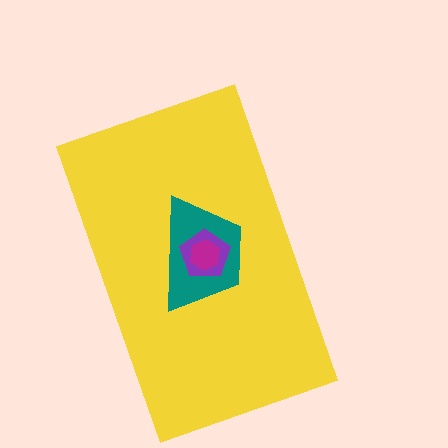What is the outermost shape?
The yellow rectangle.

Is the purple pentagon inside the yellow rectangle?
Yes.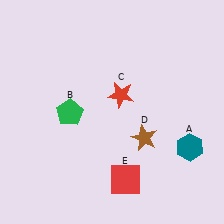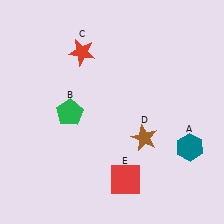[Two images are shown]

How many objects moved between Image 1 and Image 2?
1 object moved between the two images.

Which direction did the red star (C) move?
The red star (C) moved up.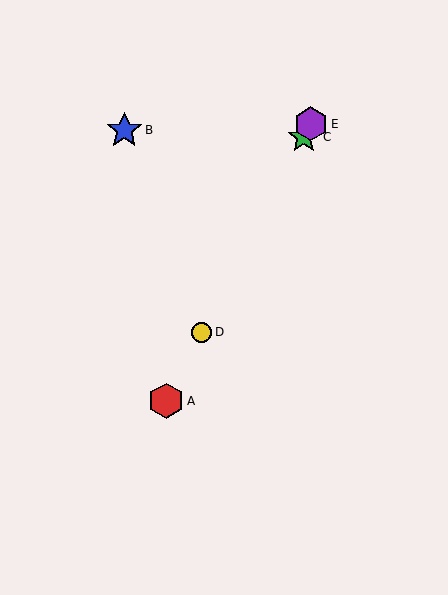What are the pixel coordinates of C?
Object C is at (304, 137).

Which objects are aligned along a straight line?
Objects A, C, D, E are aligned along a straight line.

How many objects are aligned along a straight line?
4 objects (A, C, D, E) are aligned along a straight line.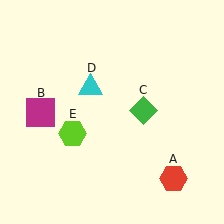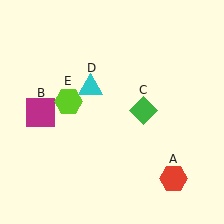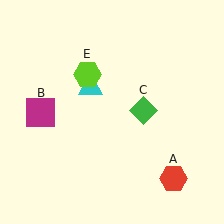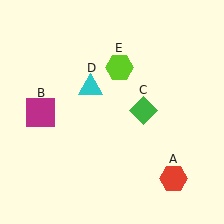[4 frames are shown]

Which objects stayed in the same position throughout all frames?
Red hexagon (object A) and magenta square (object B) and green diamond (object C) and cyan triangle (object D) remained stationary.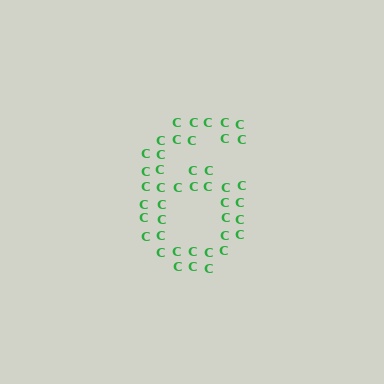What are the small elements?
The small elements are letter C's.